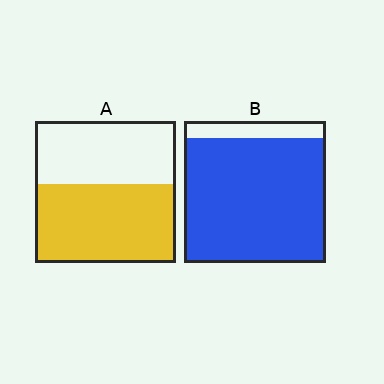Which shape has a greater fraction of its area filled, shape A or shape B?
Shape B.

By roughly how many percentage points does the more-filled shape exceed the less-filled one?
By roughly 30 percentage points (B over A).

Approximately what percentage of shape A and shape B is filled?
A is approximately 55% and B is approximately 90%.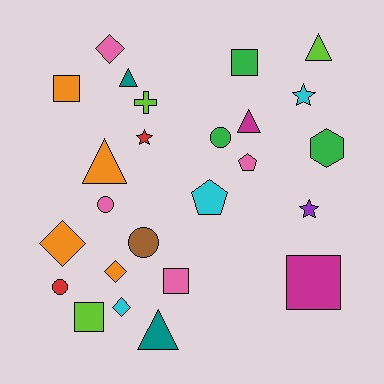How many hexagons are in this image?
There is 1 hexagon.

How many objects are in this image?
There are 25 objects.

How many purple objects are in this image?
There is 1 purple object.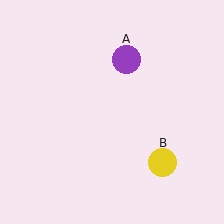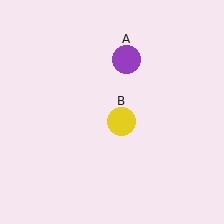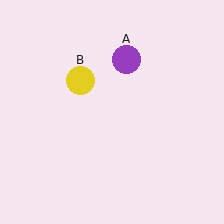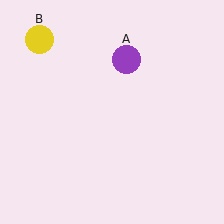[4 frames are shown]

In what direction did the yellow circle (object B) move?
The yellow circle (object B) moved up and to the left.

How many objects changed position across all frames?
1 object changed position: yellow circle (object B).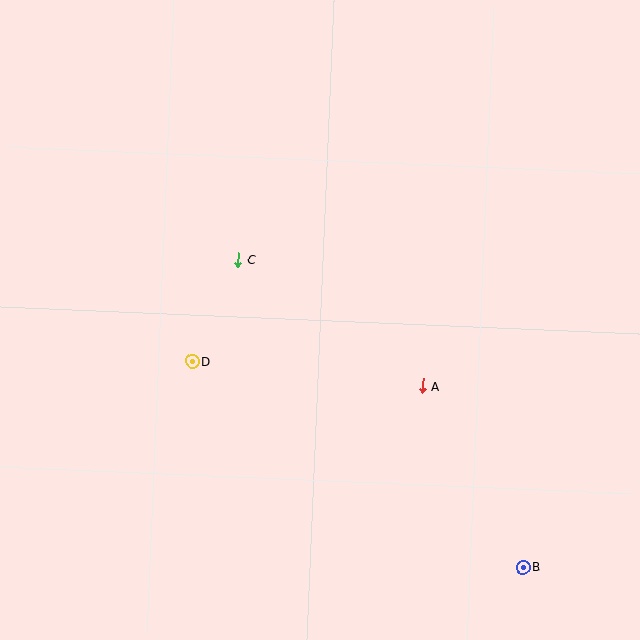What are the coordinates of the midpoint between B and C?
The midpoint between B and C is at (381, 414).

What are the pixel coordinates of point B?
Point B is at (523, 567).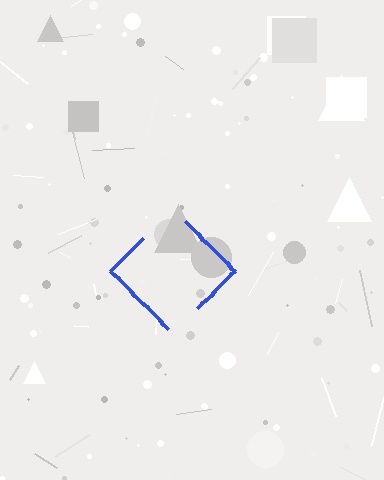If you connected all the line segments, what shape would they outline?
They would outline a diamond.